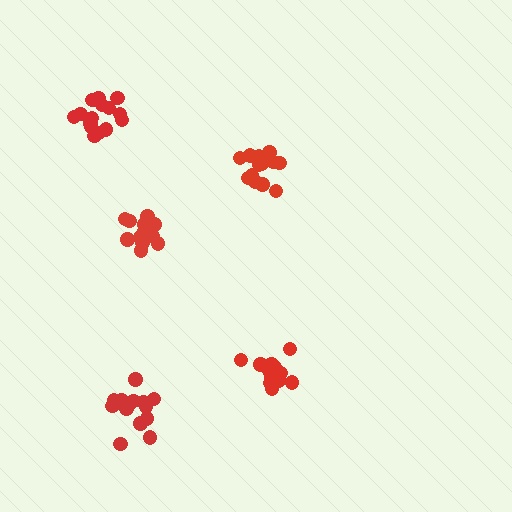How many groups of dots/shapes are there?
There are 5 groups.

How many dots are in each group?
Group 1: 14 dots, Group 2: 14 dots, Group 3: 15 dots, Group 4: 16 dots, Group 5: 14 dots (73 total).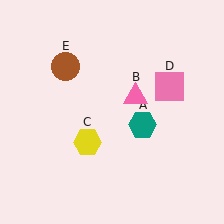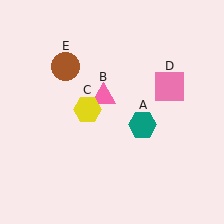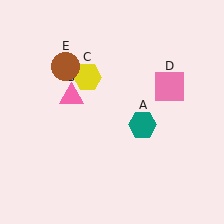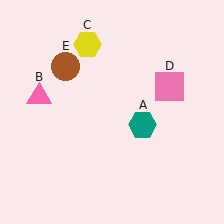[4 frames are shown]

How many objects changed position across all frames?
2 objects changed position: pink triangle (object B), yellow hexagon (object C).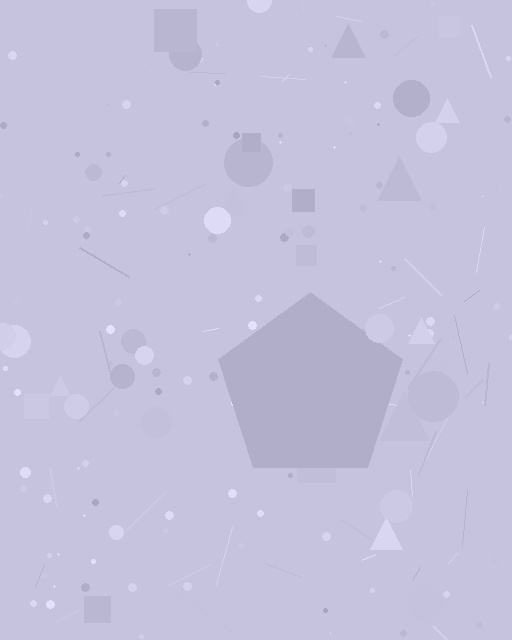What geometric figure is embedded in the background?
A pentagon is embedded in the background.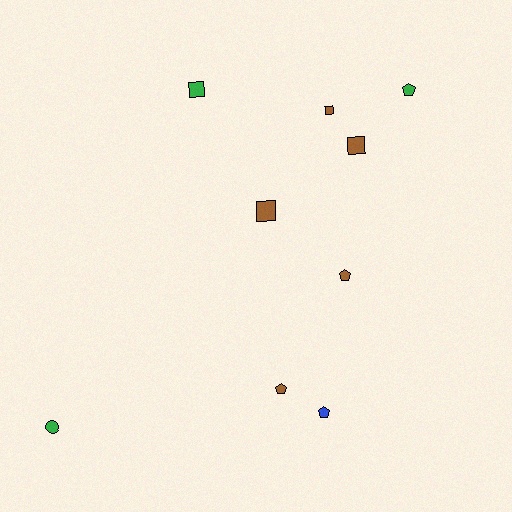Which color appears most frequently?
Brown, with 5 objects.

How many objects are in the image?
There are 9 objects.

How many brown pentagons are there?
There are 2 brown pentagons.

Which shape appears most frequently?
Square, with 4 objects.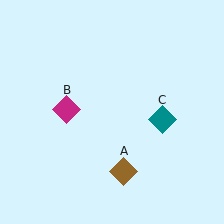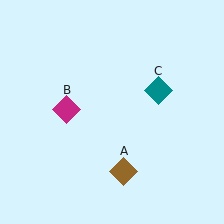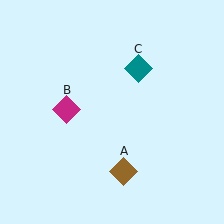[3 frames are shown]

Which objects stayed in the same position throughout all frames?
Brown diamond (object A) and magenta diamond (object B) remained stationary.